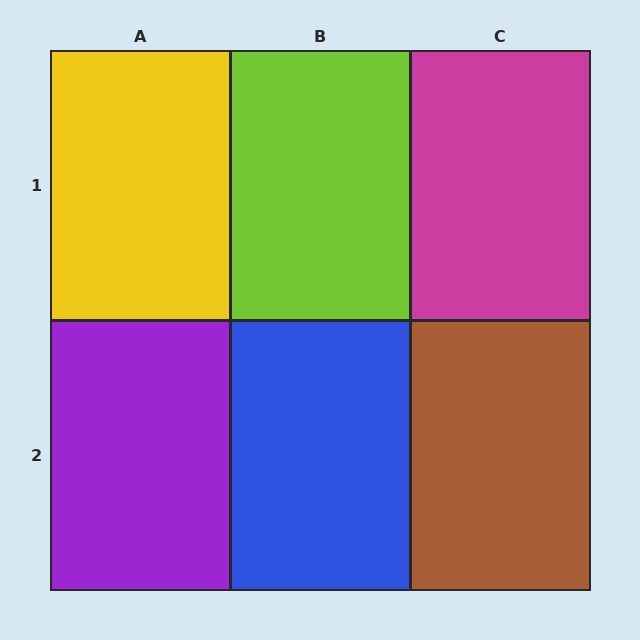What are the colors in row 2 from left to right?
Purple, blue, brown.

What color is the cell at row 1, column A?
Yellow.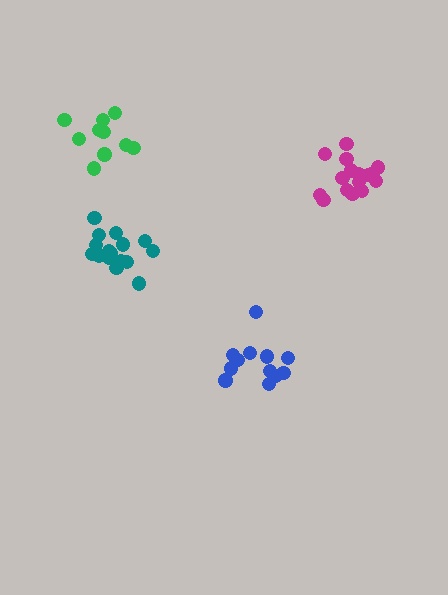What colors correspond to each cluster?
The clusters are colored: magenta, green, teal, blue.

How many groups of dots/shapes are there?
There are 4 groups.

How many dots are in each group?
Group 1: 16 dots, Group 2: 10 dots, Group 3: 16 dots, Group 4: 12 dots (54 total).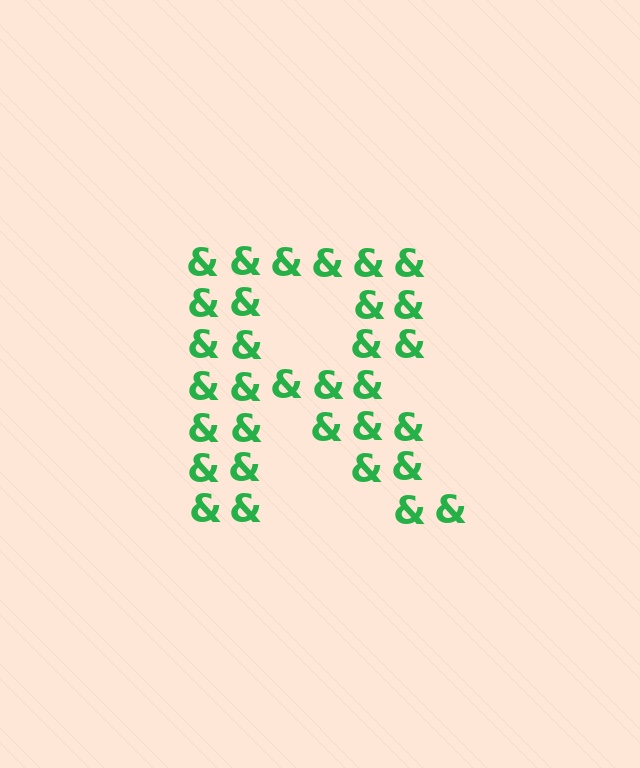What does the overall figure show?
The overall figure shows the letter R.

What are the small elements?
The small elements are ampersands.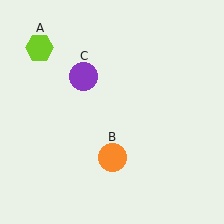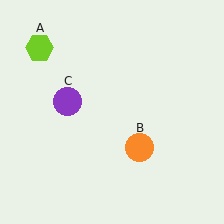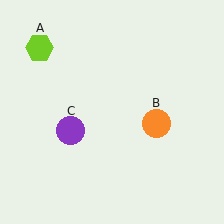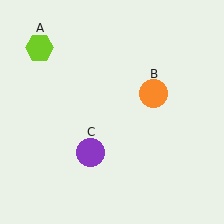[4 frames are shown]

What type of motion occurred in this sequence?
The orange circle (object B), purple circle (object C) rotated counterclockwise around the center of the scene.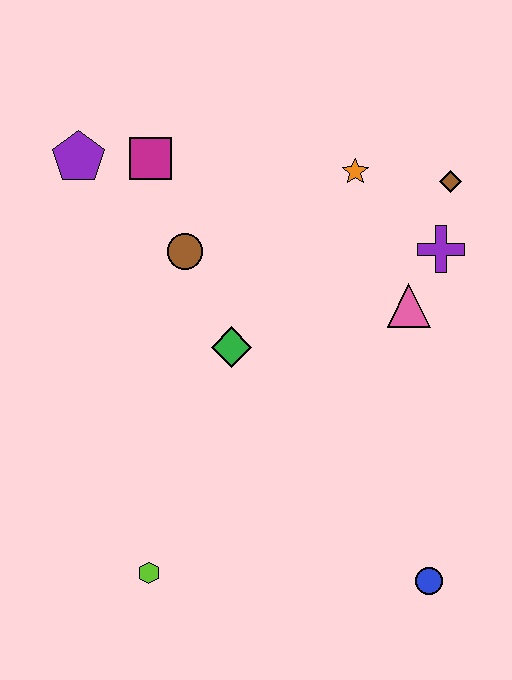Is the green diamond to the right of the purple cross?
No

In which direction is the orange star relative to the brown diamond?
The orange star is to the left of the brown diamond.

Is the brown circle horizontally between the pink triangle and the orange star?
No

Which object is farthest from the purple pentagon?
The blue circle is farthest from the purple pentagon.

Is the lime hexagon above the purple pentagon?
No